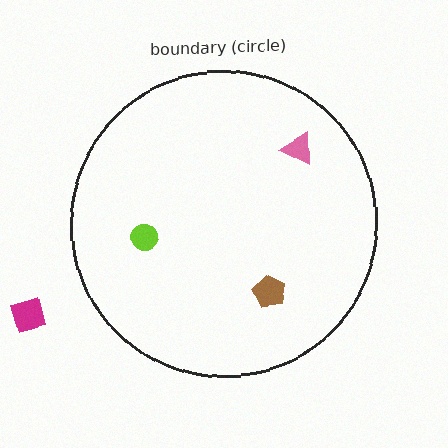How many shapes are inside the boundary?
3 inside, 1 outside.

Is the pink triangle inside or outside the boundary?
Inside.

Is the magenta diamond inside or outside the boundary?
Outside.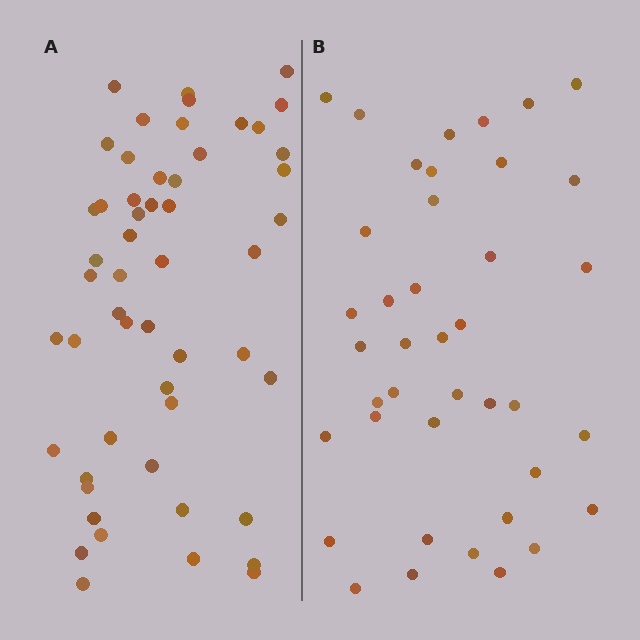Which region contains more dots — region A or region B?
Region A (the left region) has more dots.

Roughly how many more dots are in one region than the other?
Region A has approximately 15 more dots than region B.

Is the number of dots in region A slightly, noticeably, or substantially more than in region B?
Region A has noticeably more, but not dramatically so. The ratio is roughly 1.3 to 1.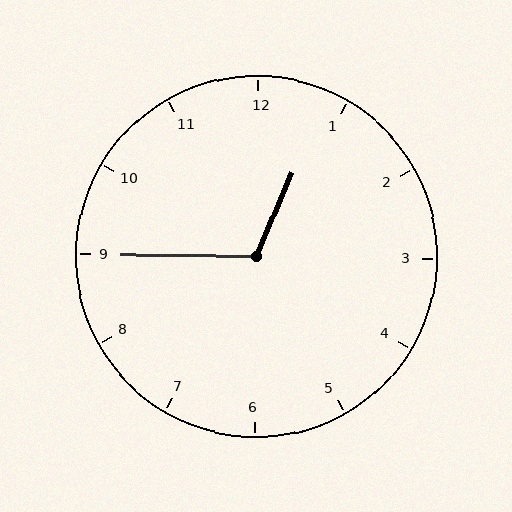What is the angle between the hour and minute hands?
Approximately 112 degrees.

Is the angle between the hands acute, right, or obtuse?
It is obtuse.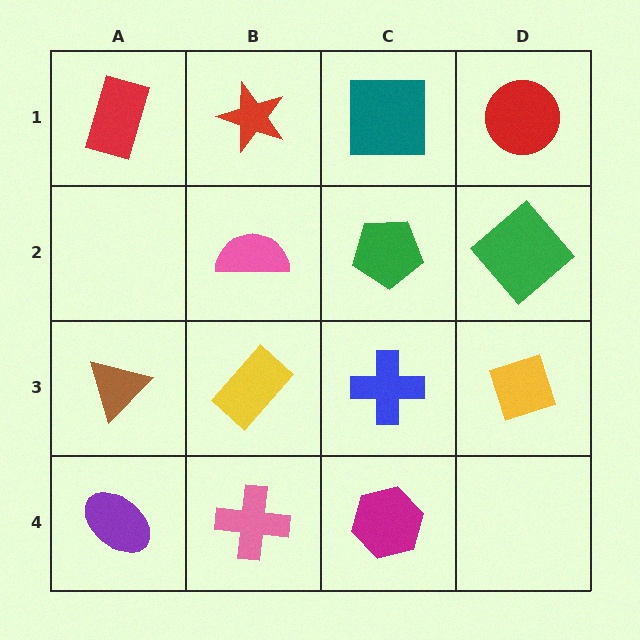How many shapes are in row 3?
4 shapes.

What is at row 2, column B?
A pink semicircle.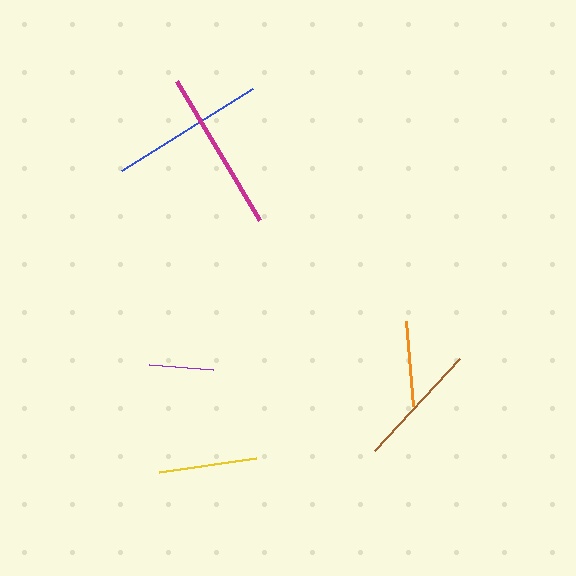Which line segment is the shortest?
The purple line is the shortest at approximately 65 pixels.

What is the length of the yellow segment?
The yellow segment is approximately 98 pixels long.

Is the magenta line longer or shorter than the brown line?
The magenta line is longer than the brown line.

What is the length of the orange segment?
The orange segment is approximately 84 pixels long.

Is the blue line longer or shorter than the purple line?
The blue line is longer than the purple line.